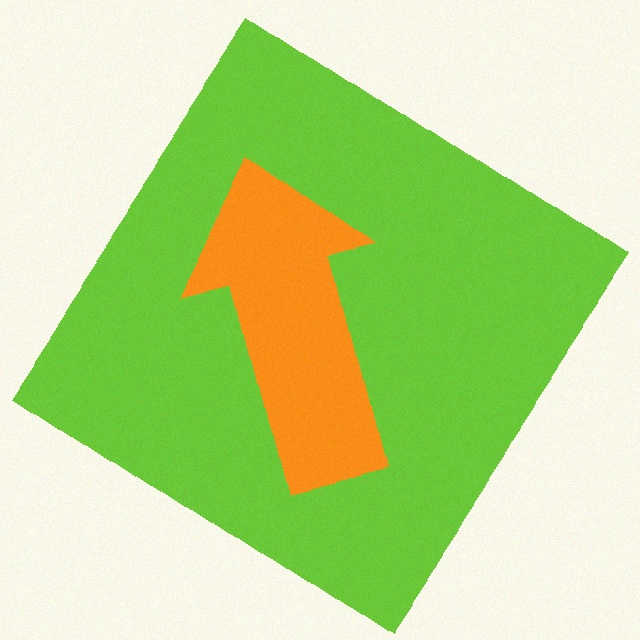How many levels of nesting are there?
2.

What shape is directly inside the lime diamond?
The orange arrow.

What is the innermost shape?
The orange arrow.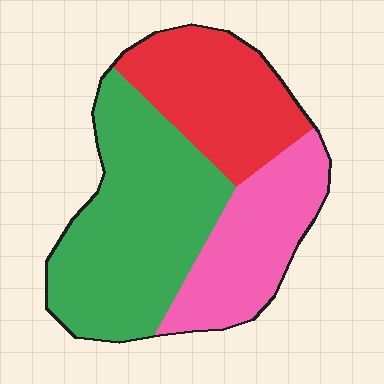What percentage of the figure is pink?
Pink covers 26% of the figure.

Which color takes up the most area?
Green, at roughly 45%.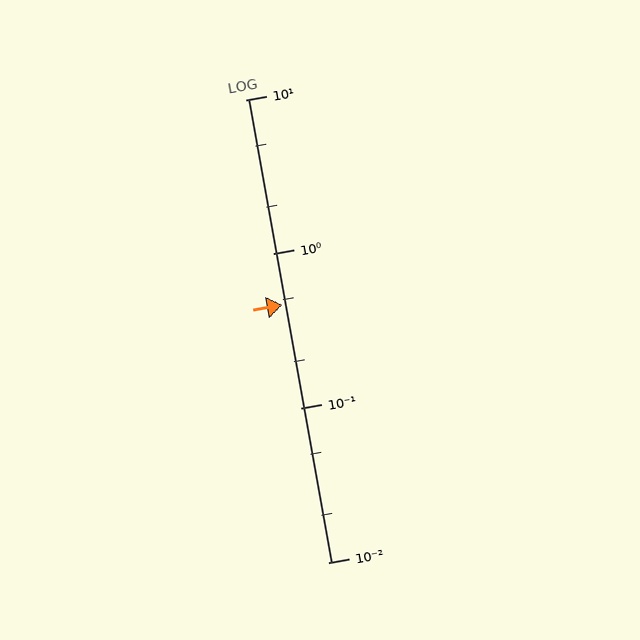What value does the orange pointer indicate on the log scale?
The pointer indicates approximately 0.47.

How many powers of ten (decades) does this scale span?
The scale spans 3 decades, from 0.01 to 10.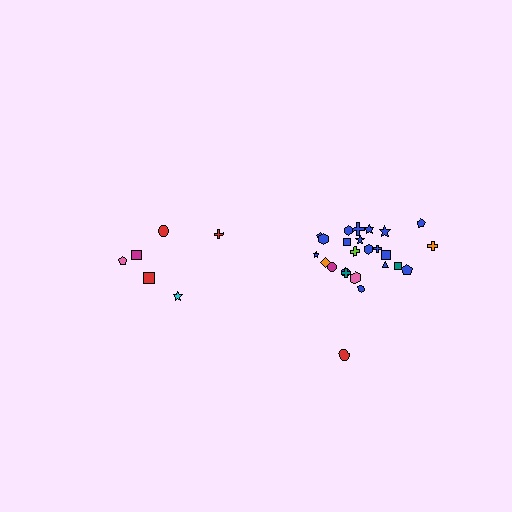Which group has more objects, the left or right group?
The right group.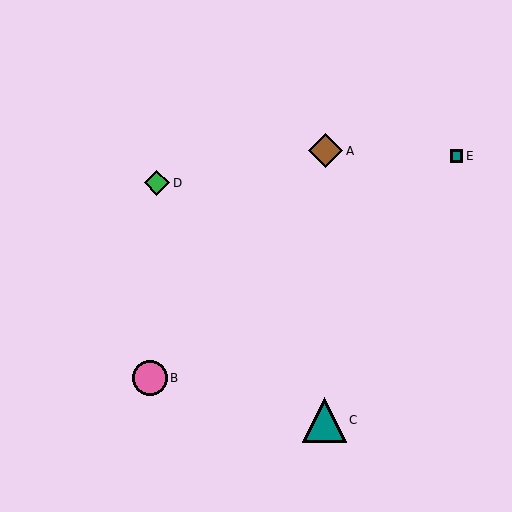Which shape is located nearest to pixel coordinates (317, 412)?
The teal triangle (labeled C) at (324, 420) is nearest to that location.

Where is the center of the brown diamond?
The center of the brown diamond is at (325, 151).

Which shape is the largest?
The teal triangle (labeled C) is the largest.